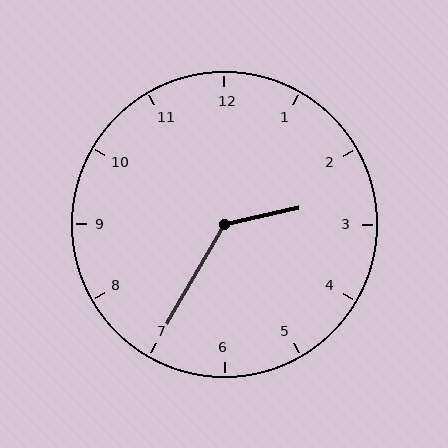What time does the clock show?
2:35.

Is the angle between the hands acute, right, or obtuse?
It is obtuse.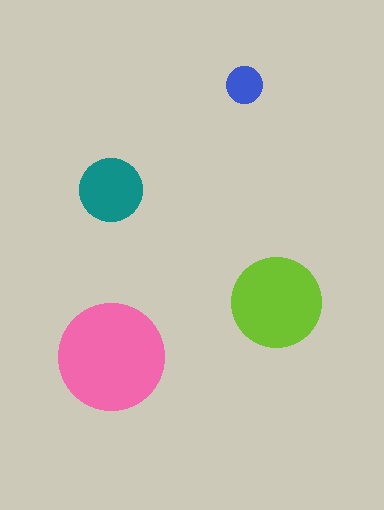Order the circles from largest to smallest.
the pink one, the lime one, the teal one, the blue one.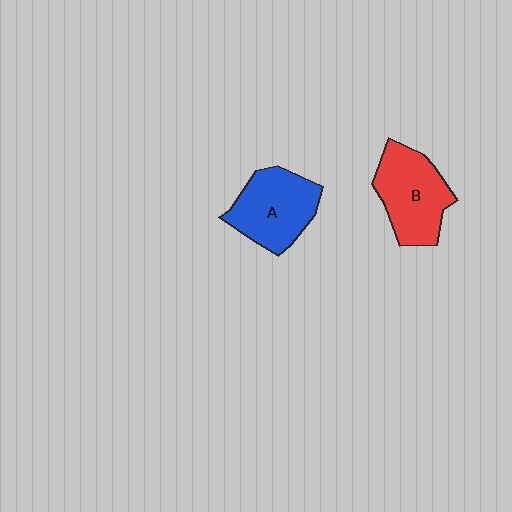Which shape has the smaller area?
Shape A (blue).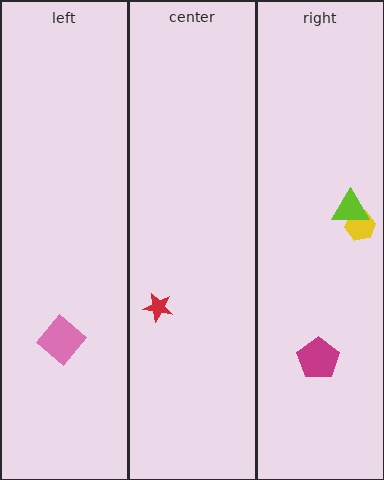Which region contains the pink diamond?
The left region.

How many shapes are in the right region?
3.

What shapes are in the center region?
The red star.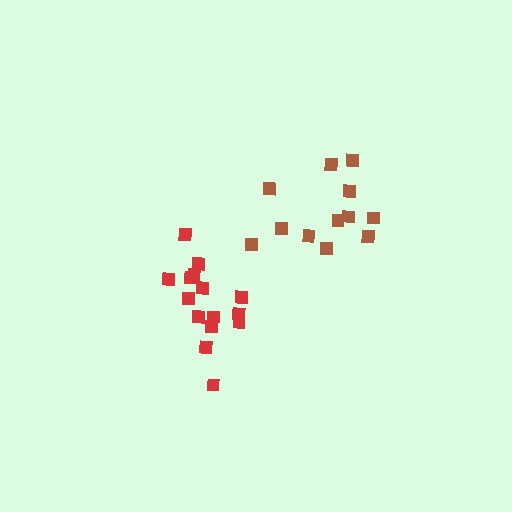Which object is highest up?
The brown cluster is topmost.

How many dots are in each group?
Group 1: 12 dots, Group 2: 15 dots (27 total).